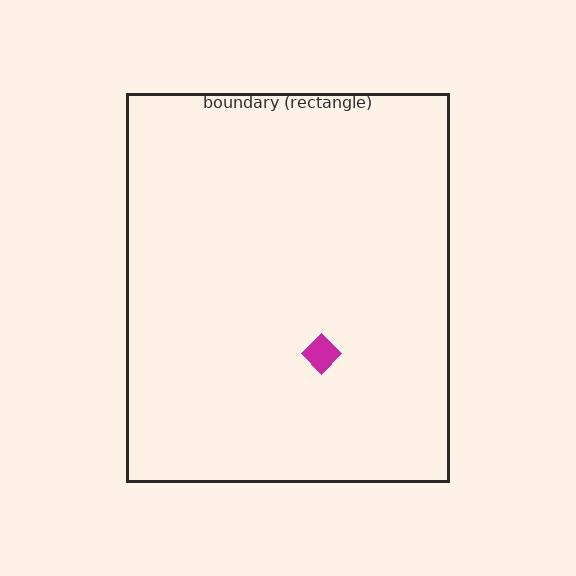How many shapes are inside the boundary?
1 inside, 0 outside.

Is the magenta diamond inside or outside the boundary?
Inside.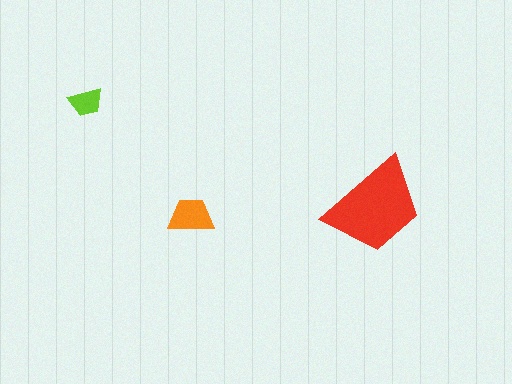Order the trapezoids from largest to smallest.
the red one, the orange one, the lime one.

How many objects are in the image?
There are 3 objects in the image.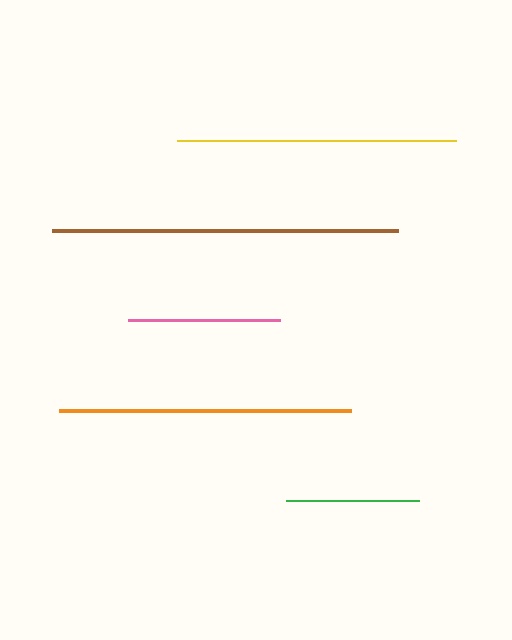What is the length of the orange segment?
The orange segment is approximately 292 pixels long.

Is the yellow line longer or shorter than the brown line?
The brown line is longer than the yellow line.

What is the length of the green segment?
The green segment is approximately 133 pixels long.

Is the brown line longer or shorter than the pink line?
The brown line is longer than the pink line.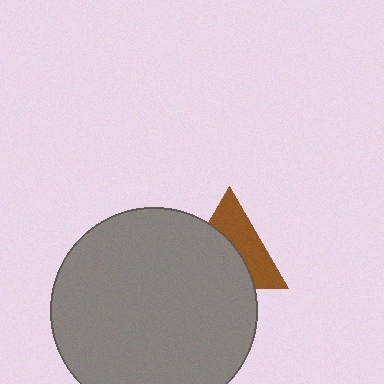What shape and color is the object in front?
The object in front is a gray circle.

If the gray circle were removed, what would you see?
You would see the complete brown triangle.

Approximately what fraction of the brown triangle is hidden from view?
Roughly 54% of the brown triangle is hidden behind the gray circle.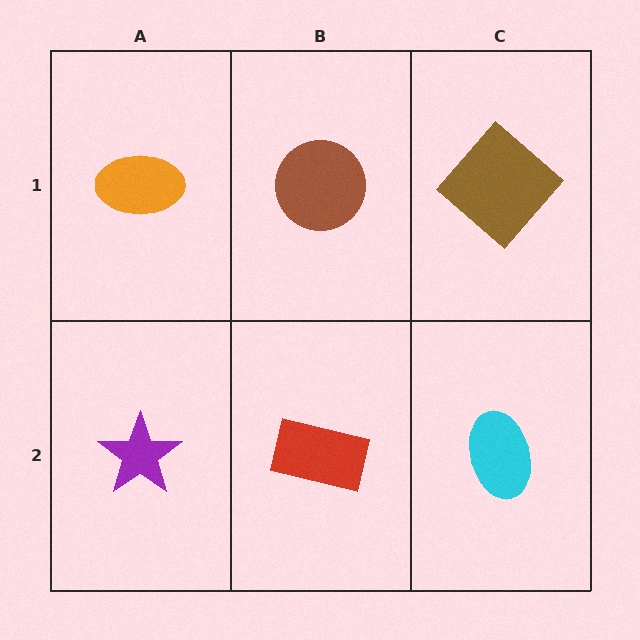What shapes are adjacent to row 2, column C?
A brown diamond (row 1, column C), a red rectangle (row 2, column B).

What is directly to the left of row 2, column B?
A purple star.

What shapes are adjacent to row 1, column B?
A red rectangle (row 2, column B), an orange ellipse (row 1, column A), a brown diamond (row 1, column C).